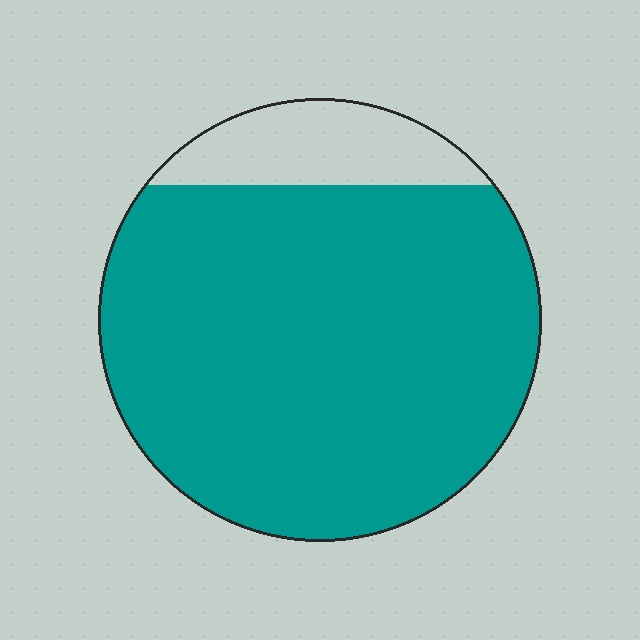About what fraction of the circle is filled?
About seven eighths (7/8).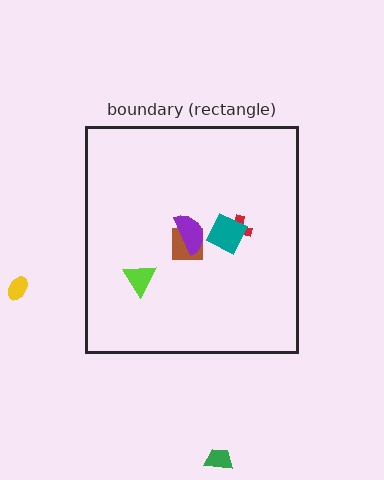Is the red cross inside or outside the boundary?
Inside.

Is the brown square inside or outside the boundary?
Inside.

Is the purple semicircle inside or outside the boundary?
Inside.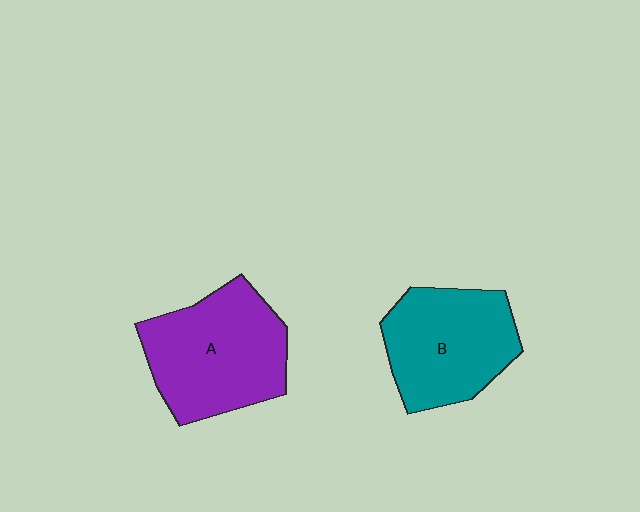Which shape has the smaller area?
Shape B (teal).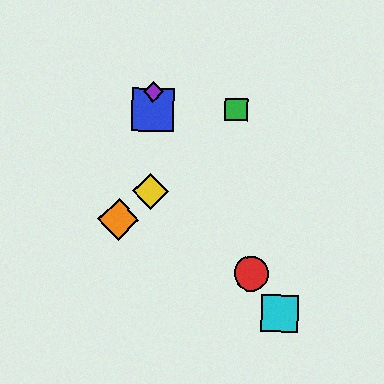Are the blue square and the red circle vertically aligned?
No, the blue square is at x≈153 and the red circle is at x≈251.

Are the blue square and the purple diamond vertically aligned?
Yes, both are at x≈153.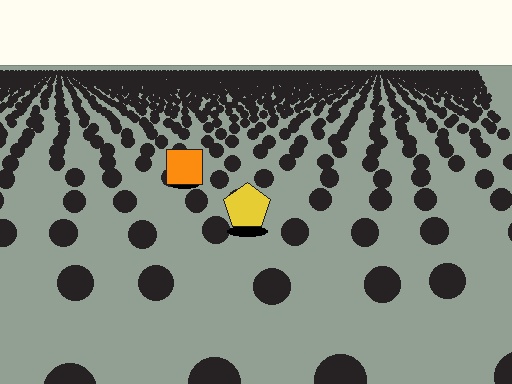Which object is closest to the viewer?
The yellow pentagon is closest. The texture marks near it are larger and more spread out.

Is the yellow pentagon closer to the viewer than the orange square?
Yes. The yellow pentagon is closer — you can tell from the texture gradient: the ground texture is coarser near it.